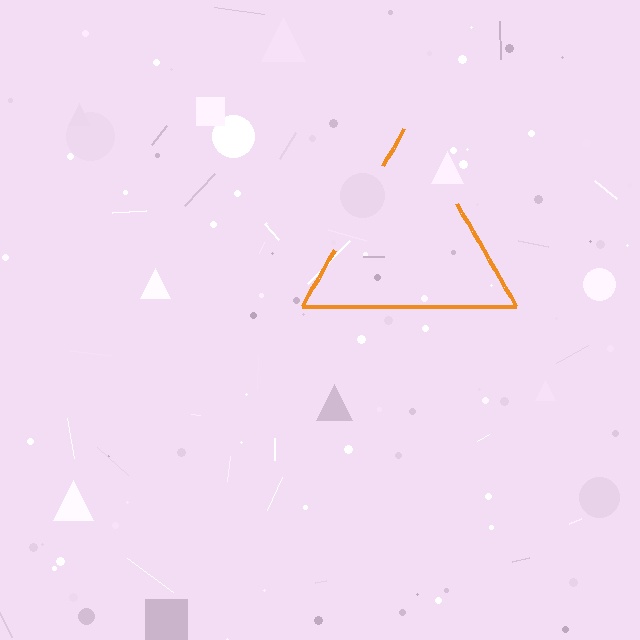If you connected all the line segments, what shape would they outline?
They would outline a triangle.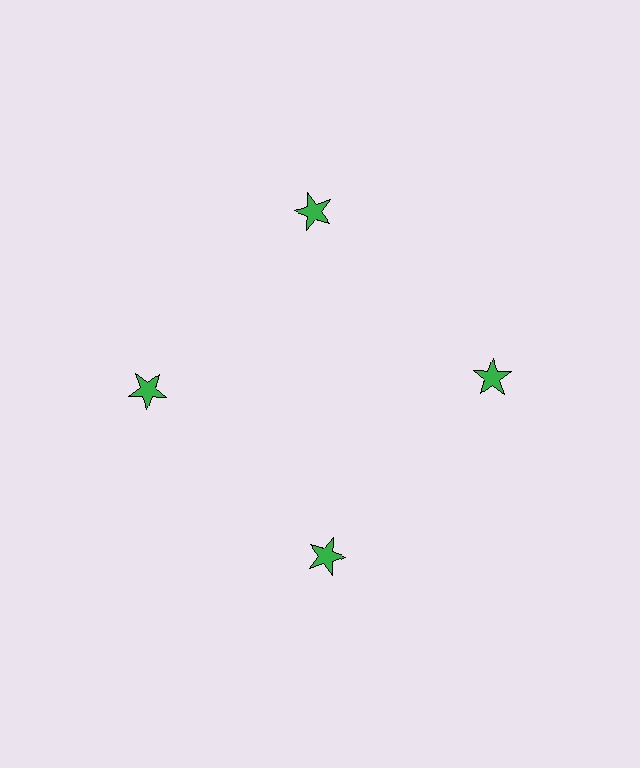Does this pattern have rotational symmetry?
Yes, this pattern has 4-fold rotational symmetry. It looks the same after rotating 90 degrees around the center.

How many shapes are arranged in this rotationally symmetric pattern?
There are 4 shapes, arranged in 4 groups of 1.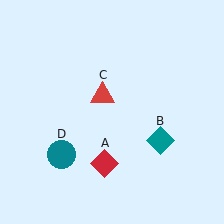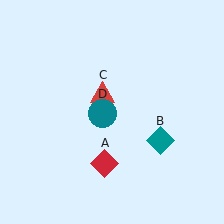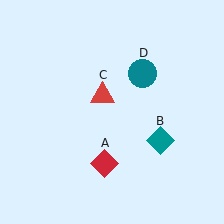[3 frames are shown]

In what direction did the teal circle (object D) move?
The teal circle (object D) moved up and to the right.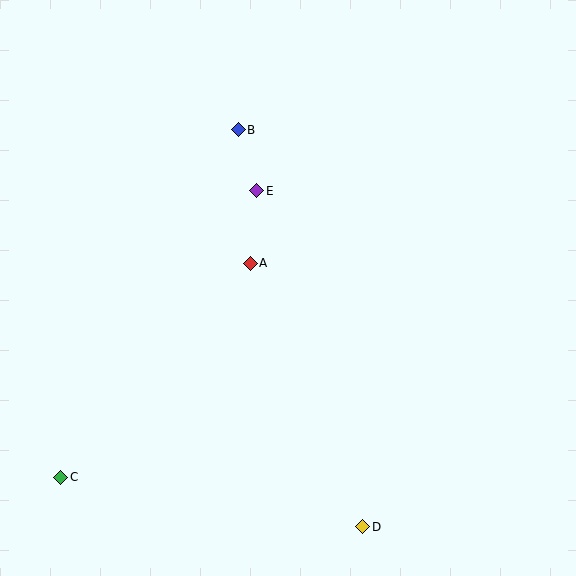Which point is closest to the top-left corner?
Point B is closest to the top-left corner.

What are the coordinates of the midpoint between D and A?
The midpoint between D and A is at (307, 395).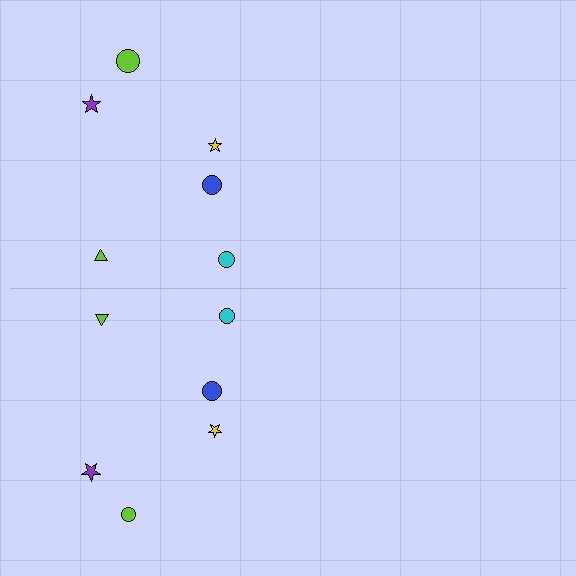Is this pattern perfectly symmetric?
No, the pattern is not perfectly symmetric. The lime circle on the bottom side has a different size than its mirror counterpart.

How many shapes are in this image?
There are 12 shapes in this image.